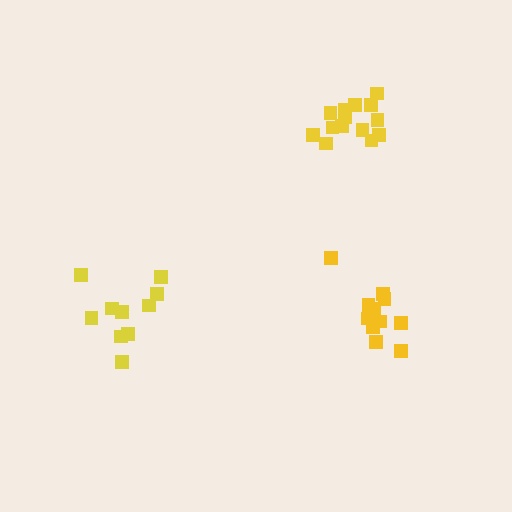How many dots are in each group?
Group 1: 11 dots, Group 2: 12 dots, Group 3: 14 dots (37 total).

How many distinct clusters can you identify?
There are 3 distinct clusters.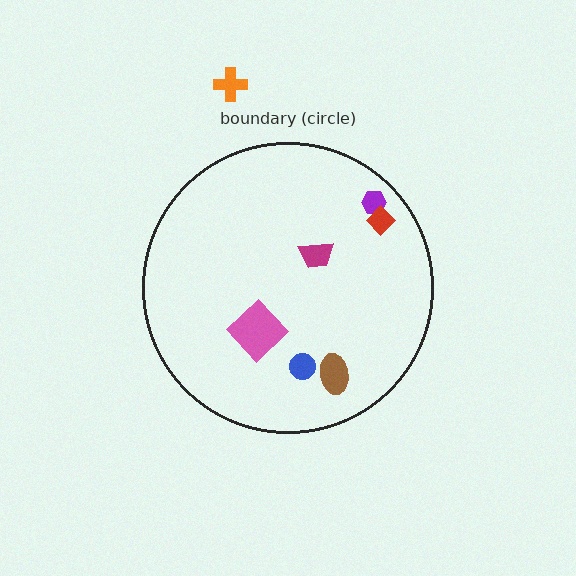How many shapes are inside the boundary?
6 inside, 1 outside.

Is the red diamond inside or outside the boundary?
Inside.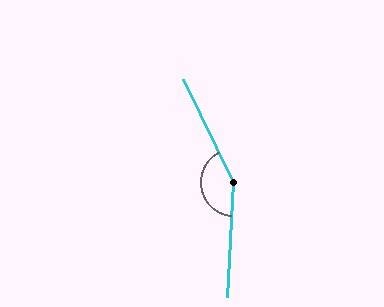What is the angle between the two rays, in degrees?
Approximately 151 degrees.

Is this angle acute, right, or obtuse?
It is obtuse.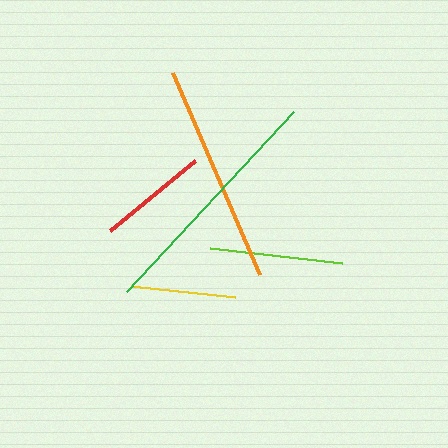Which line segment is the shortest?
The yellow line is the shortest at approximately 105 pixels.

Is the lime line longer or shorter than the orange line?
The orange line is longer than the lime line.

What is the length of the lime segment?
The lime segment is approximately 133 pixels long.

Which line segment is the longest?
The green line is the longest at approximately 246 pixels.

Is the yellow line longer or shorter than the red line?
The red line is longer than the yellow line.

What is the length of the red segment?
The red segment is approximately 111 pixels long.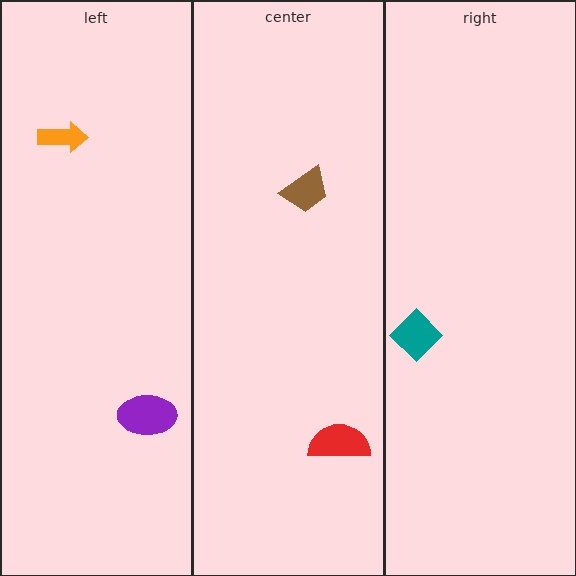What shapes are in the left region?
The orange arrow, the purple ellipse.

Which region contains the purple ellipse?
The left region.